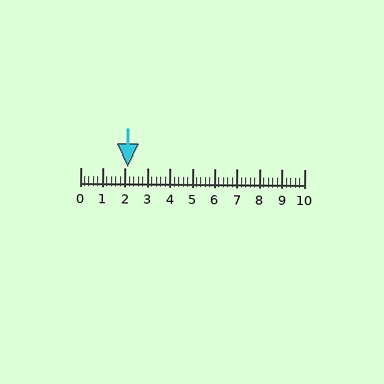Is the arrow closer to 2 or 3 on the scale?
The arrow is closer to 2.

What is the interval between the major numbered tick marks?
The major tick marks are spaced 1 units apart.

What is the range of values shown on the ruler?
The ruler shows values from 0 to 10.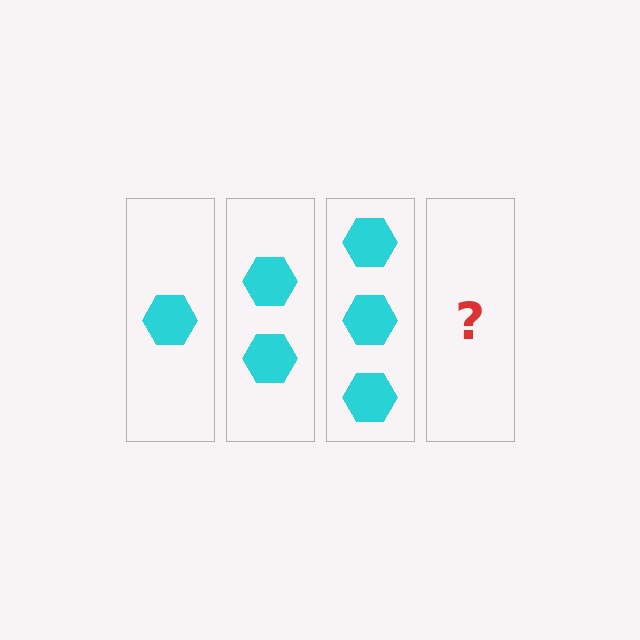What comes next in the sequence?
The next element should be 4 hexagons.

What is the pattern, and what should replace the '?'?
The pattern is that each step adds one more hexagon. The '?' should be 4 hexagons.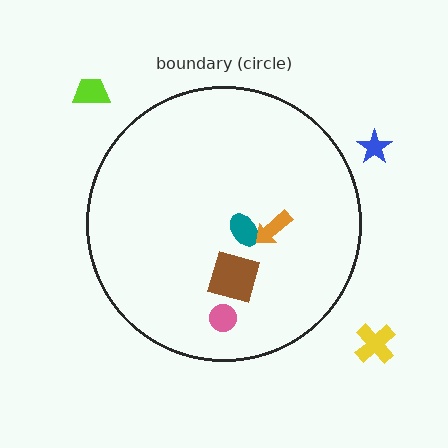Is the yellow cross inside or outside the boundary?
Outside.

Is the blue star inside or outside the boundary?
Outside.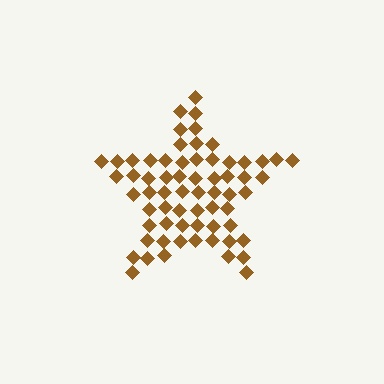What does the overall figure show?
The overall figure shows a star.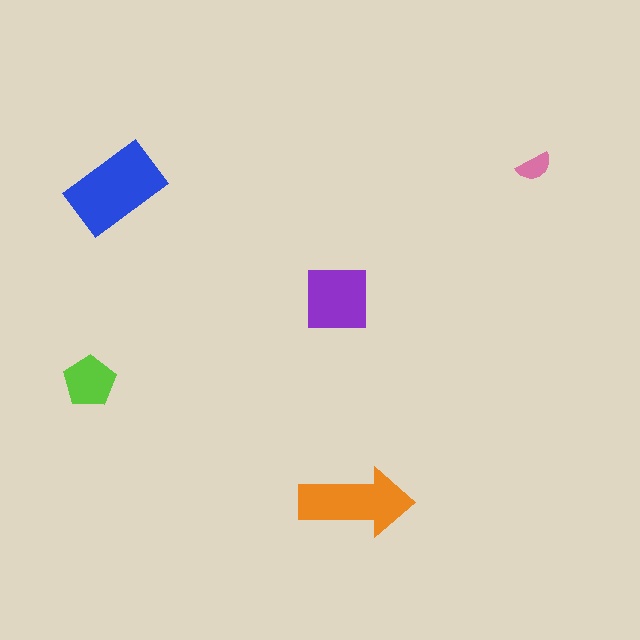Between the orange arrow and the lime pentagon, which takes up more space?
The orange arrow.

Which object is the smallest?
The pink semicircle.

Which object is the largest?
The blue rectangle.